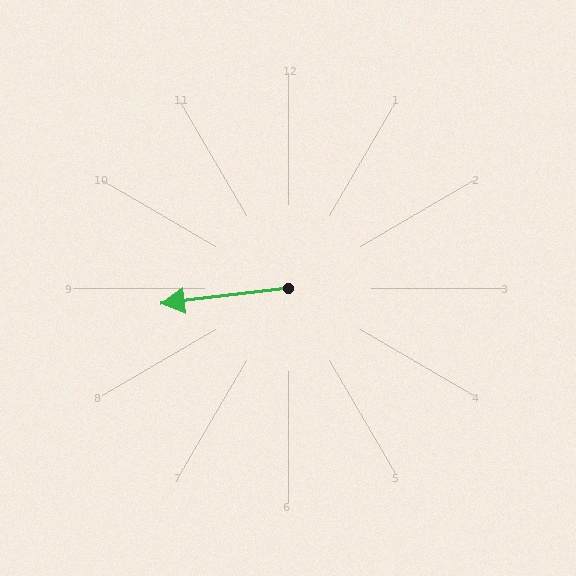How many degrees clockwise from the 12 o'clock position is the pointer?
Approximately 263 degrees.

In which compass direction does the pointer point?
West.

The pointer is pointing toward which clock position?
Roughly 9 o'clock.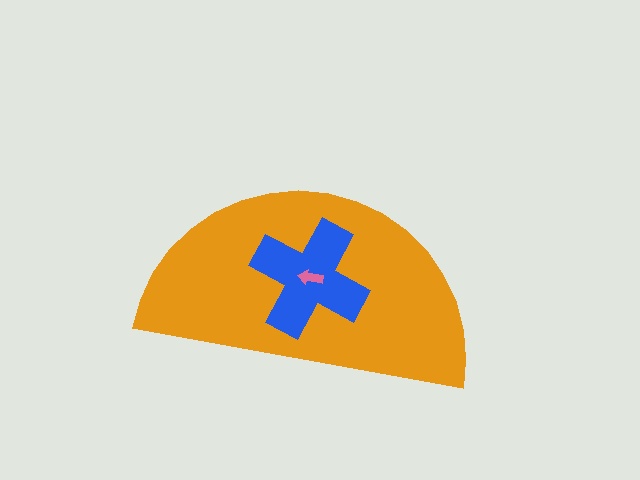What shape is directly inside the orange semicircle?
The blue cross.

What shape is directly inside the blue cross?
The pink arrow.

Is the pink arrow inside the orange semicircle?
Yes.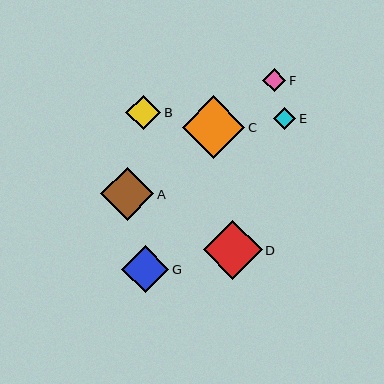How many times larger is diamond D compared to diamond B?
Diamond D is approximately 1.7 times the size of diamond B.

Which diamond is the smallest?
Diamond E is the smallest with a size of approximately 22 pixels.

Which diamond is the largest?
Diamond C is the largest with a size of approximately 63 pixels.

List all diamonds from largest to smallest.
From largest to smallest: C, D, A, G, B, F, E.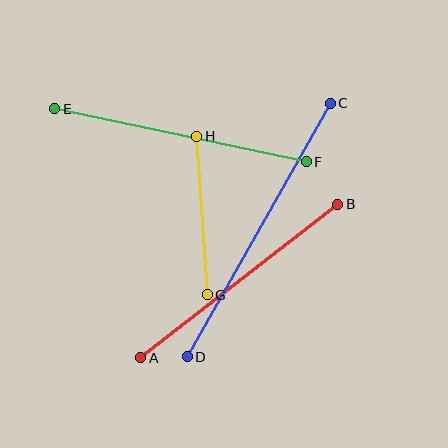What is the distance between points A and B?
The distance is approximately 250 pixels.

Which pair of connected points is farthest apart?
Points C and D are farthest apart.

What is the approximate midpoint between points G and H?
The midpoint is at approximately (202, 216) pixels.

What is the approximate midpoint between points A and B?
The midpoint is at approximately (239, 281) pixels.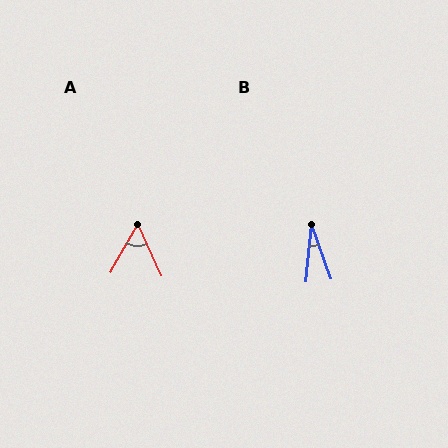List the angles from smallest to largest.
B (25°), A (54°).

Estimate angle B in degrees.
Approximately 25 degrees.